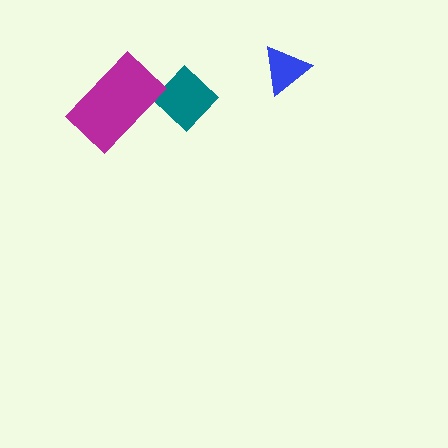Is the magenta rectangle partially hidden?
No, no other shape covers it.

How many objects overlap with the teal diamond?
1 object overlaps with the teal diamond.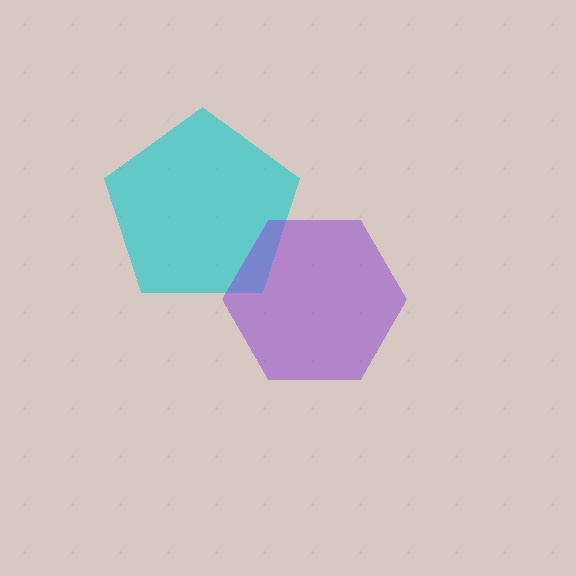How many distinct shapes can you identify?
There are 2 distinct shapes: a cyan pentagon, a purple hexagon.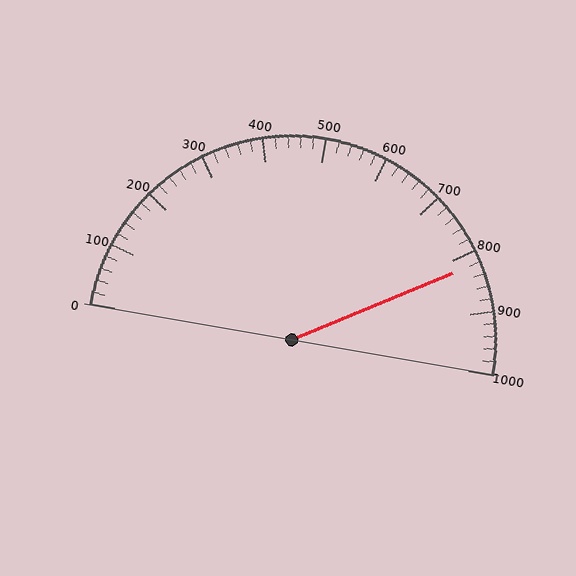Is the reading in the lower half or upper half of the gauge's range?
The reading is in the upper half of the range (0 to 1000).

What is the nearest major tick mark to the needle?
The nearest major tick mark is 800.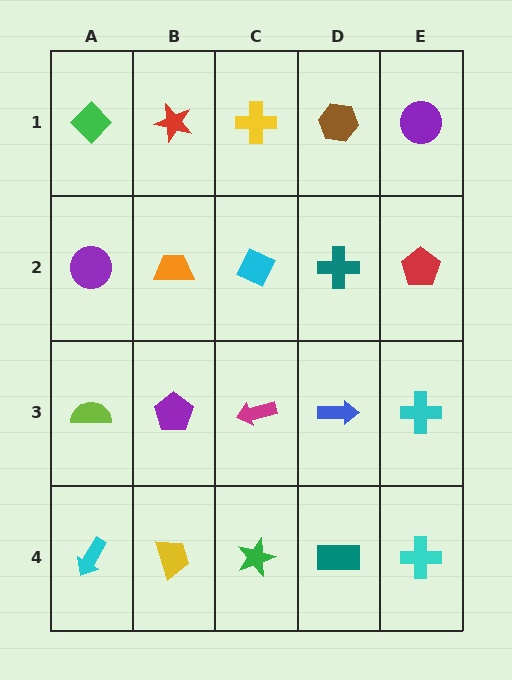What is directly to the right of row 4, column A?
A yellow trapezoid.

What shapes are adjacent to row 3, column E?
A red pentagon (row 2, column E), a cyan cross (row 4, column E), a blue arrow (row 3, column D).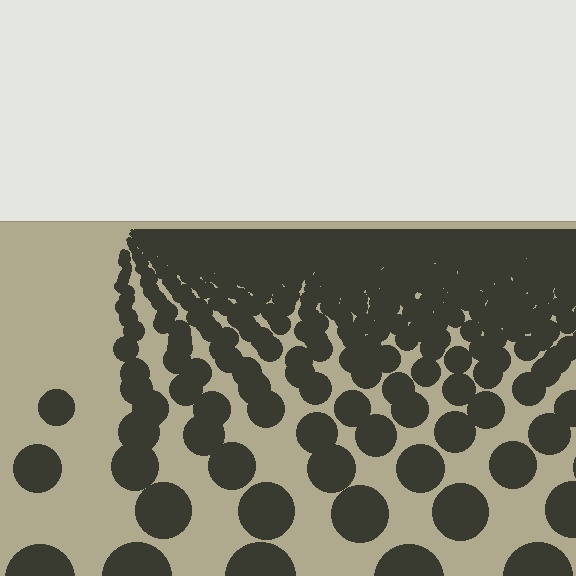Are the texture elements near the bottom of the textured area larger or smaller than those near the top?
Larger. Near the bottom, elements are closer to the viewer and appear at a bigger on-screen size.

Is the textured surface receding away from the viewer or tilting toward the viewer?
The surface is receding away from the viewer. Texture elements get smaller and denser toward the top.